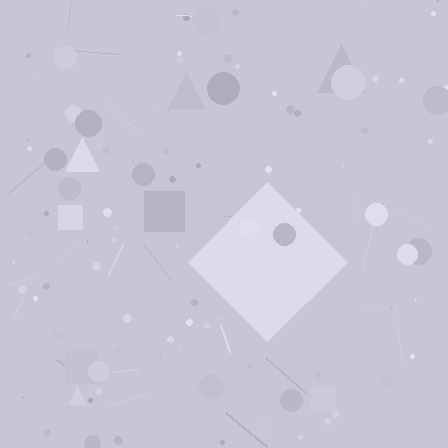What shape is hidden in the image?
A diamond is hidden in the image.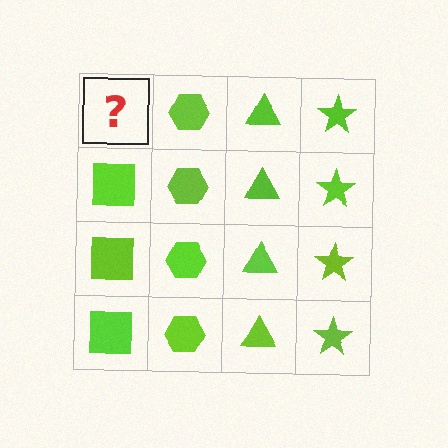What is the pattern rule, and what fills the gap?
The rule is that each column has a consistent shape. The gap should be filled with a lime square.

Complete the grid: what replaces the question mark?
The question mark should be replaced with a lime square.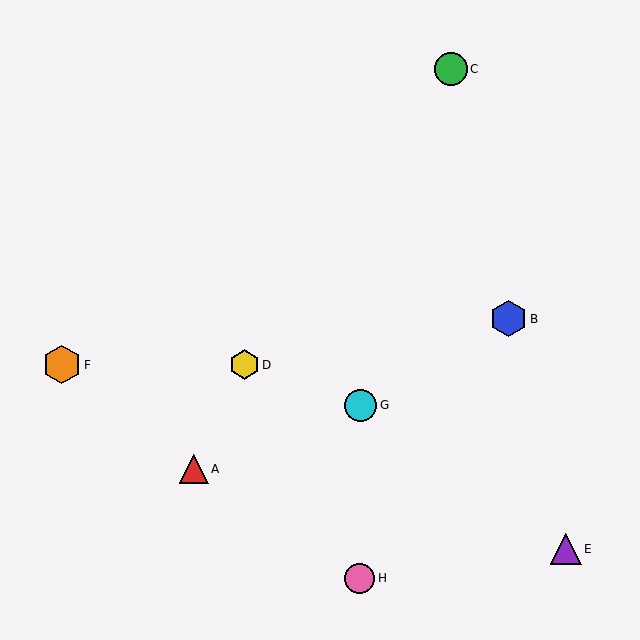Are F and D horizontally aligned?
Yes, both are at y≈365.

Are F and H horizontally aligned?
No, F is at y≈365 and H is at y≈578.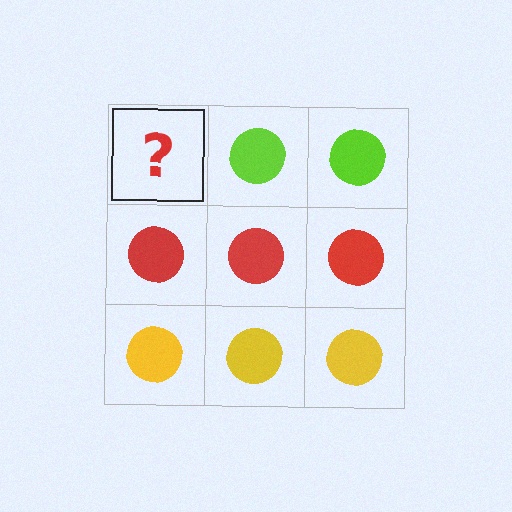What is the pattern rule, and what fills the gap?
The rule is that each row has a consistent color. The gap should be filled with a lime circle.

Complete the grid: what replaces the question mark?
The question mark should be replaced with a lime circle.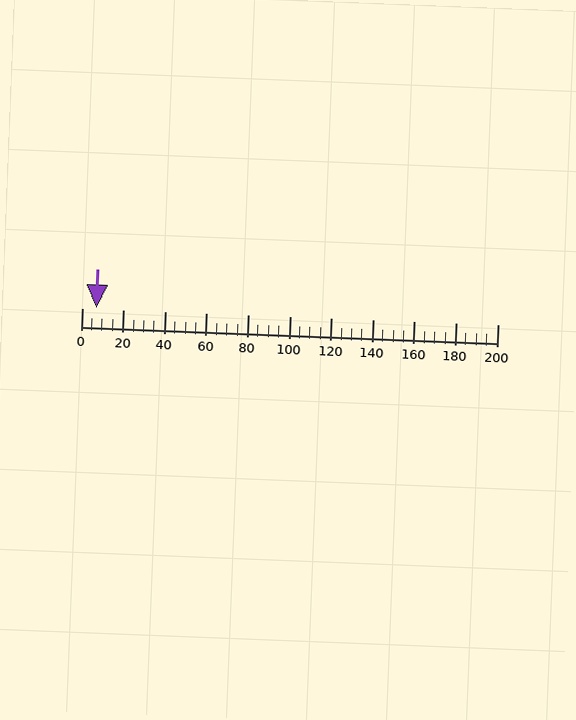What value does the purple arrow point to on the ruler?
The purple arrow points to approximately 7.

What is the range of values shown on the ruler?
The ruler shows values from 0 to 200.